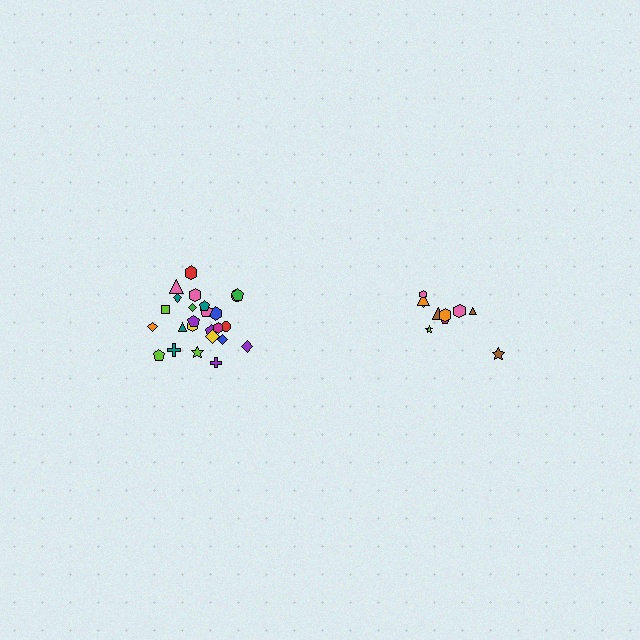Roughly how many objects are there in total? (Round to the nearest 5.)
Roughly 35 objects in total.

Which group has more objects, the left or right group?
The left group.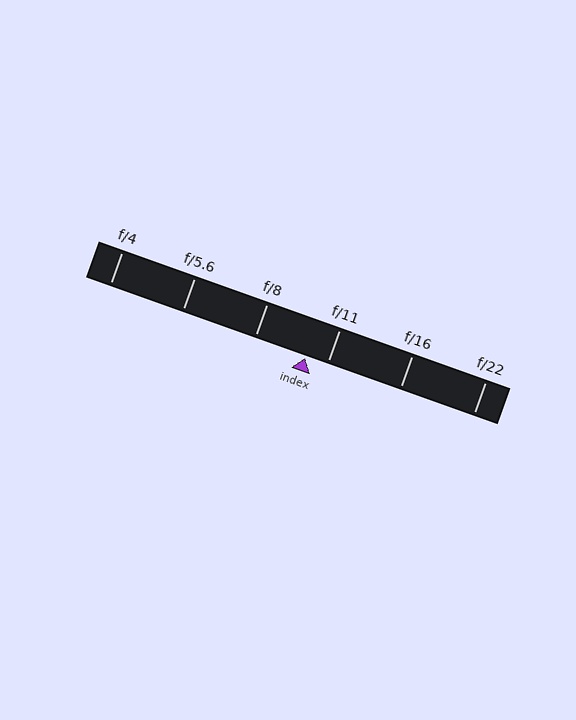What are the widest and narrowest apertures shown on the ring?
The widest aperture shown is f/4 and the narrowest is f/22.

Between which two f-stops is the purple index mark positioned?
The index mark is between f/8 and f/11.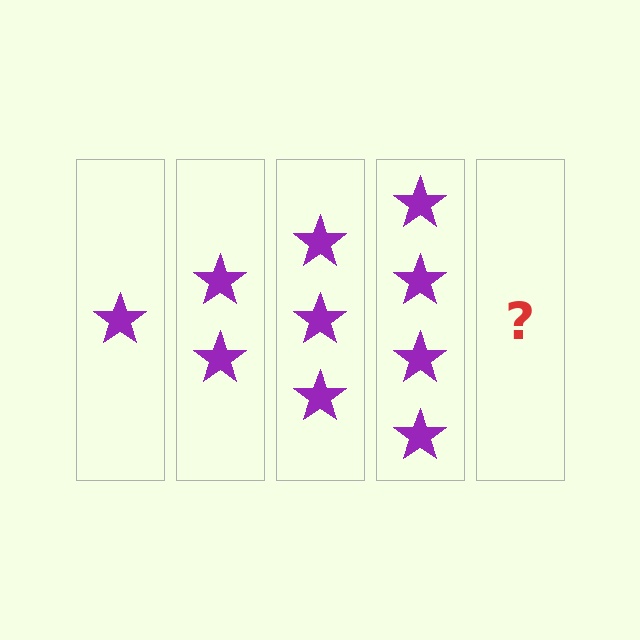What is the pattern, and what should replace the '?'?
The pattern is that each step adds one more star. The '?' should be 5 stars.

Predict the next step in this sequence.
The next step is 5 stars.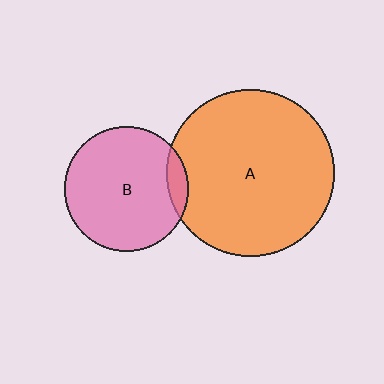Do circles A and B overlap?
Yes.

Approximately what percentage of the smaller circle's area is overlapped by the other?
Approximately 10%.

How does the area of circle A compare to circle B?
Approximately 1.8 times.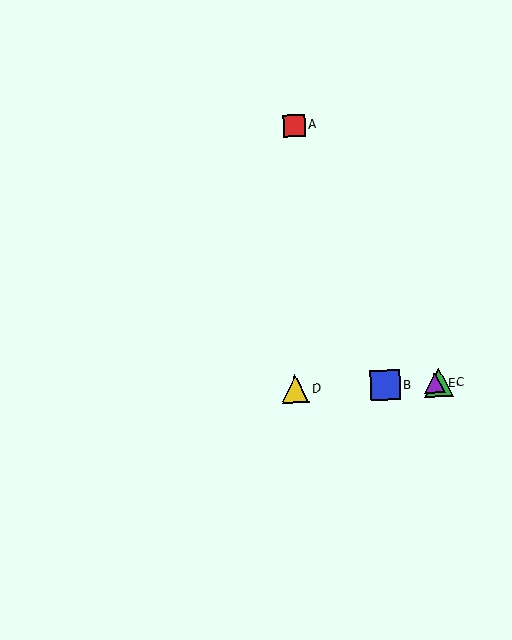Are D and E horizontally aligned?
Yes, both are at y≈389.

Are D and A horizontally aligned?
No, D is at y≈389 and A is at y≈126.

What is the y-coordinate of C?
Object C is at y≈383.